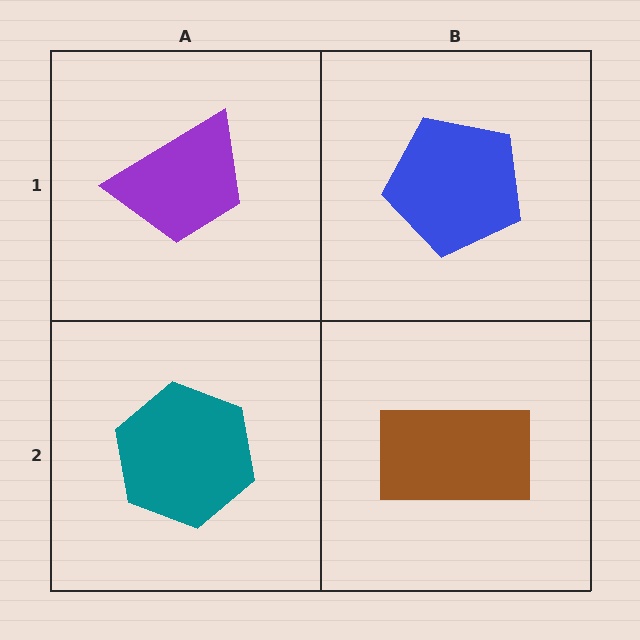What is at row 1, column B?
A blue pentagon.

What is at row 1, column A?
A purple trapezoid.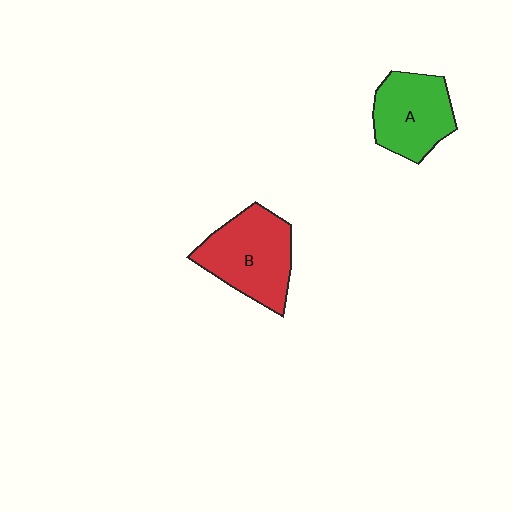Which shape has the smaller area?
Shape A (green).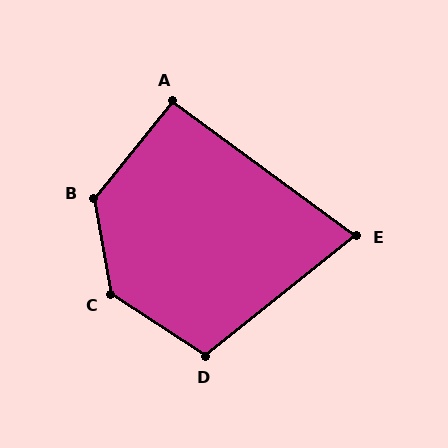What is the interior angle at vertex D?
Approximately 108 degrees (obtuse).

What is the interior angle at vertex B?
Approximately 130 degrees (obtuse).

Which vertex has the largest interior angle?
C, at approximately 133 degrees.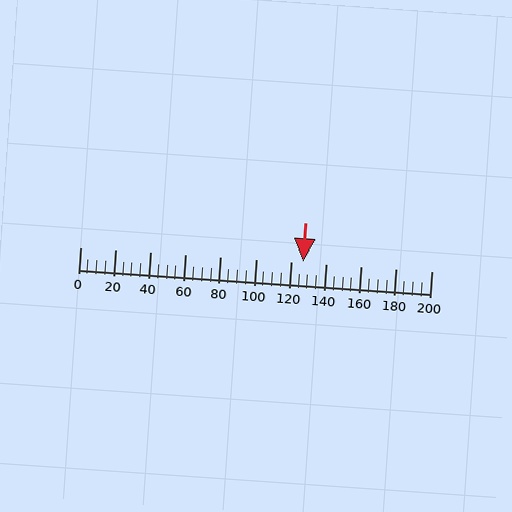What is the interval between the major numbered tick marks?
The major tick marks are spaced 20 units apart.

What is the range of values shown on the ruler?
The ruler shows values from 0 to 200.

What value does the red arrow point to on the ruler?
The red arrow points to approximately 127.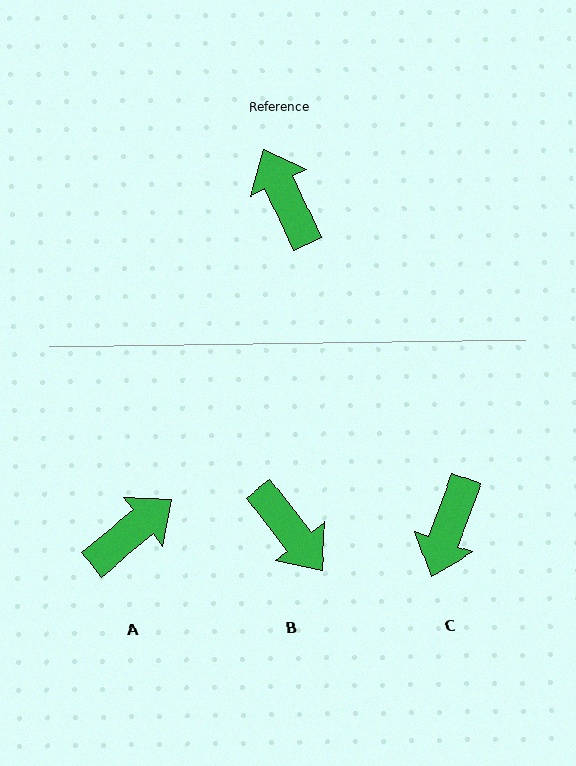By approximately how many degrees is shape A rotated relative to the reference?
Approximately 76 degrees clockwise.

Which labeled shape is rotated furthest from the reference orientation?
B, about 167 degrees away.